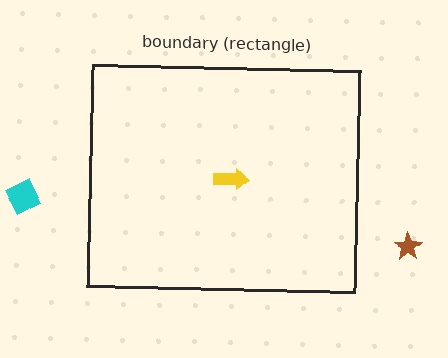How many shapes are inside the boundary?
1 inside, 2 outside.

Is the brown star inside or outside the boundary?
Outside.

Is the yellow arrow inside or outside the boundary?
Inside.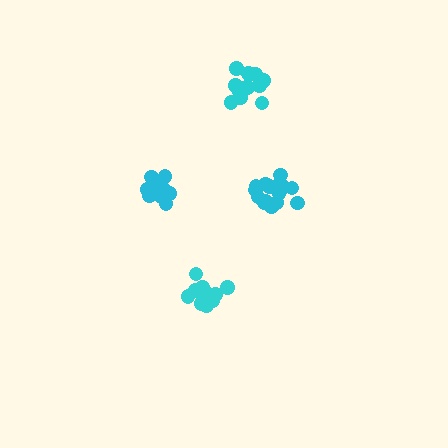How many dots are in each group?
Group 1: 13 dots, Group 2: 17 dots, Group 3: 14 dots, Group 4: 12 dots (56 total).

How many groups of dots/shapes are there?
There are 4 groups.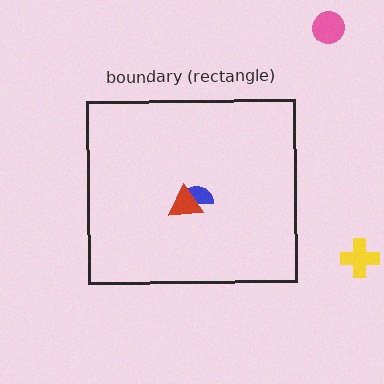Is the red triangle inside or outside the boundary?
Inside.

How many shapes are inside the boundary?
2 inside, 2 outside.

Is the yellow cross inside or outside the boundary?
Outside.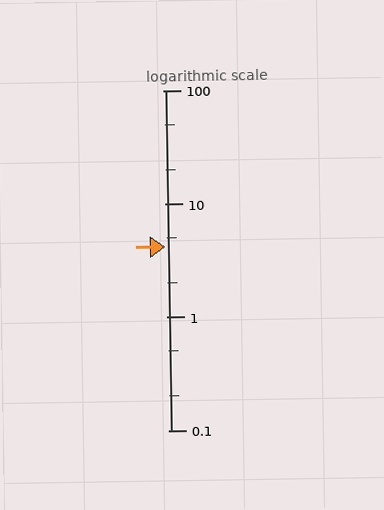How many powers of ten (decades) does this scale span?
The scale spans 3 decades, from 0.1 to 100.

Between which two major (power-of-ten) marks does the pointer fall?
The pointer is between 1 and 10.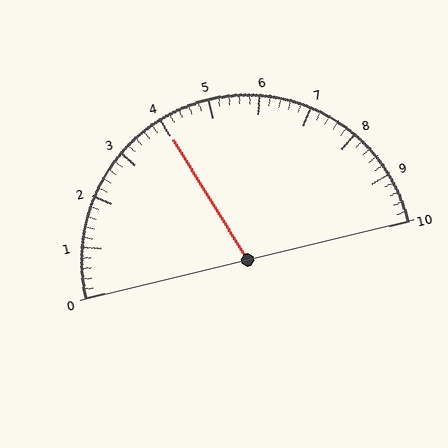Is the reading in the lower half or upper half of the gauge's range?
The reading is in the lower half of the range (0 to 10).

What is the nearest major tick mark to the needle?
The nearest major tick mark is 4.